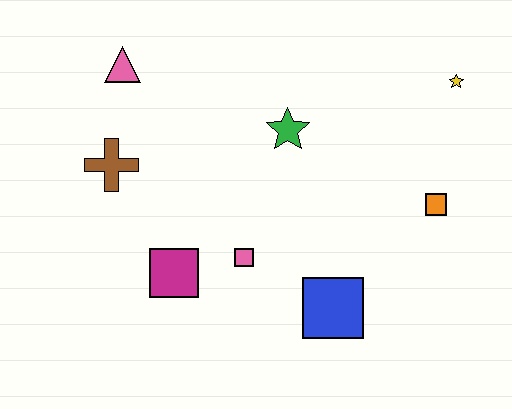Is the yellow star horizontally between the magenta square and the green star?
No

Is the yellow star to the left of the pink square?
No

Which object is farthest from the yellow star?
The brown cross is farthest from the yellow star.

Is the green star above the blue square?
Yes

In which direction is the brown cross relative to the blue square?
The brown cross is to the left of the blue square.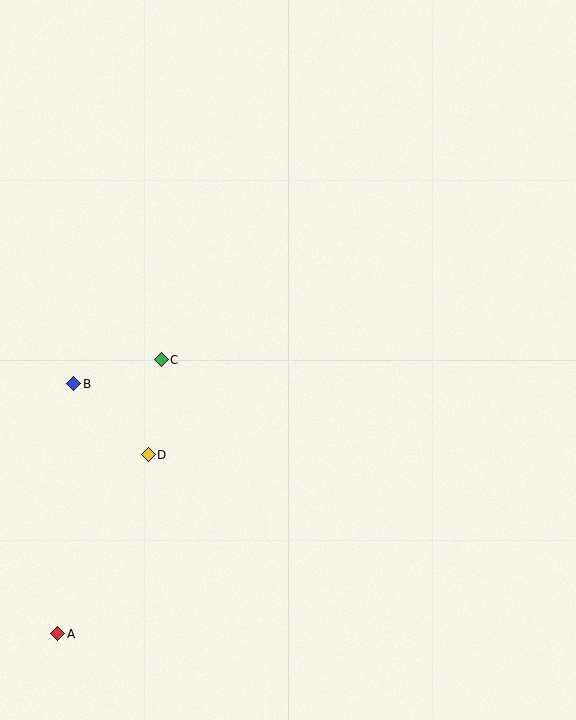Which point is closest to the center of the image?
Point C at (161, 360) is closest to the center.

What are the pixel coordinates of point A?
Point A is at (58, 634).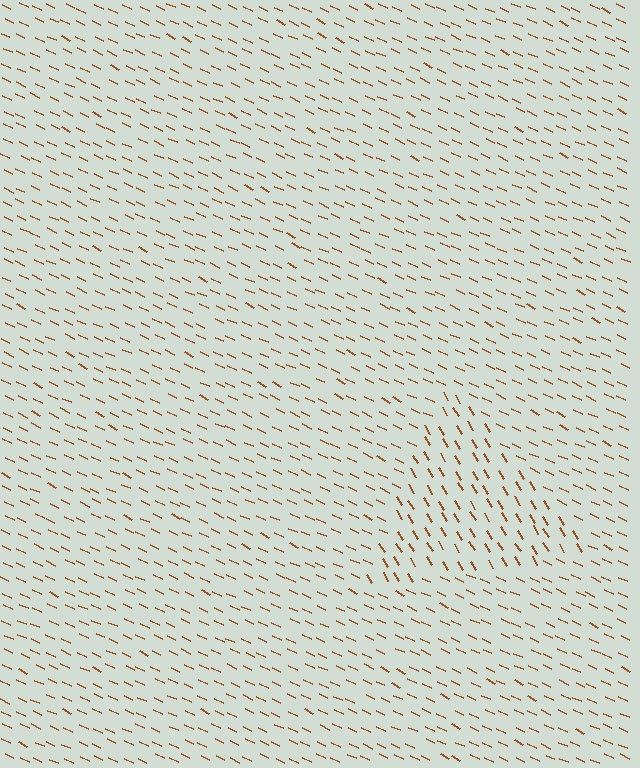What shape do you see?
I see a triangle.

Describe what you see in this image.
The image is filled with small brown line segments. A triangle region in the image has lines oriented differently from the surrounding lines, creating a visible texture boundary.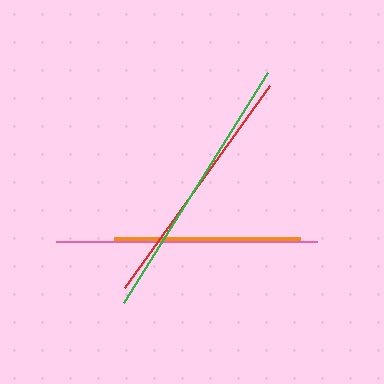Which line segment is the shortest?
The orange line is the shortest at approximately 187 pixels.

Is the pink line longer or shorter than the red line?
The pink line is longer than the red line.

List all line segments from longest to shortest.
From longest to shortest: green, pink, red, orange.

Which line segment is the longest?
The green line is the longest at approximately 272 pixels.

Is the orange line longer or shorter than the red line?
The red line is longer than the orange line.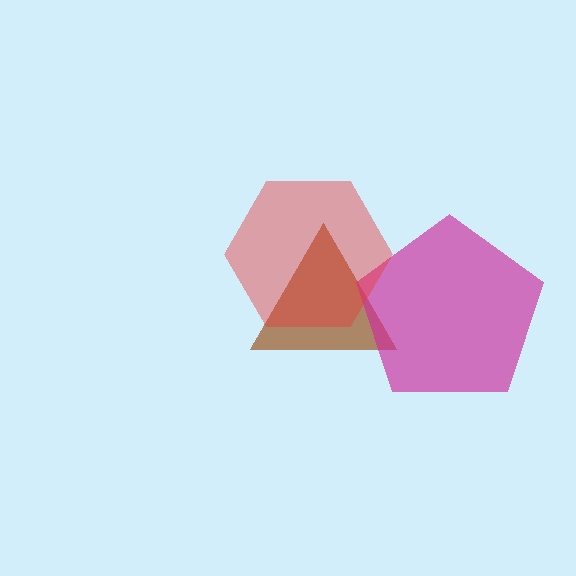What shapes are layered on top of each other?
The layered shapes are: a brown triangle, a magenta pentagon, a red hexagon.